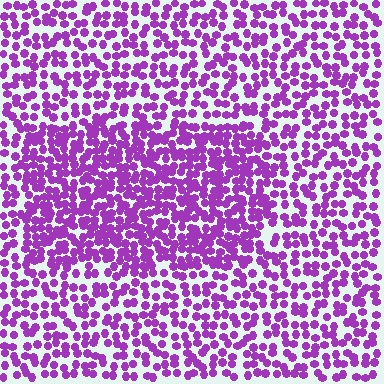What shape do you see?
I see a rectangle.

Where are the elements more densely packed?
The elements are more densely packed inside the rectangle boundary.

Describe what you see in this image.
The image contains small purple elements arranged at two different densities. A rectangle-shaped region is visible where the elements are more densely packed than the surrounding area.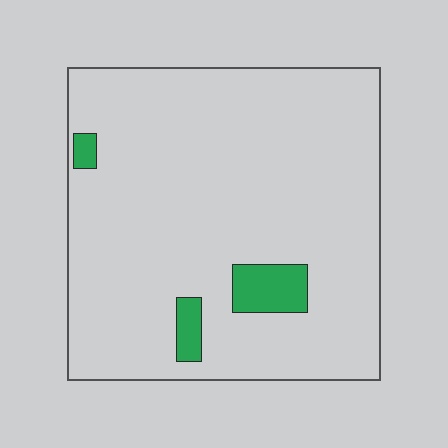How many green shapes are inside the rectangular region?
3.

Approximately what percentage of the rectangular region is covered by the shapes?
Approximately 5%.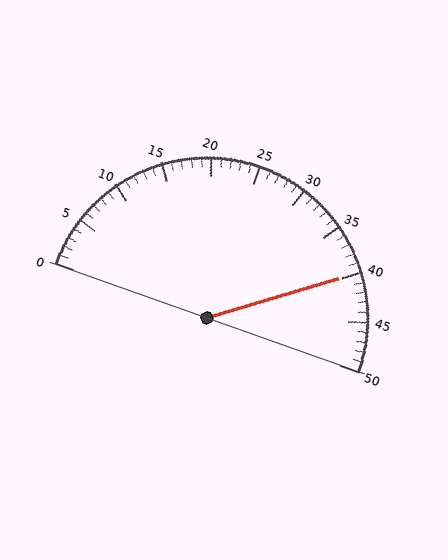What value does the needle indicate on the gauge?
The needle indicates approximately 40.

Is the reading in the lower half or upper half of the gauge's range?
The reading is in the upper half of the range (0 to 50).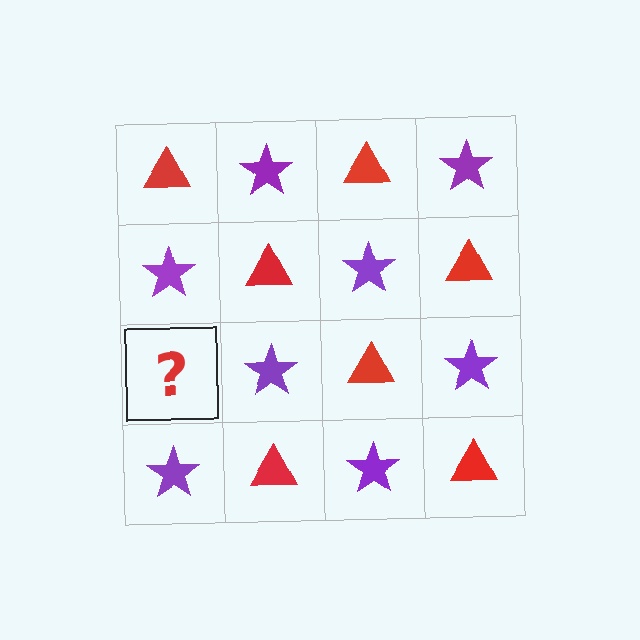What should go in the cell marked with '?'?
The missing cell should contain a red triangle.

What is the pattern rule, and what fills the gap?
The rule is that it alternates red triangle and purple star in a checkerboard pattern. The gap should be filled with a red triangle.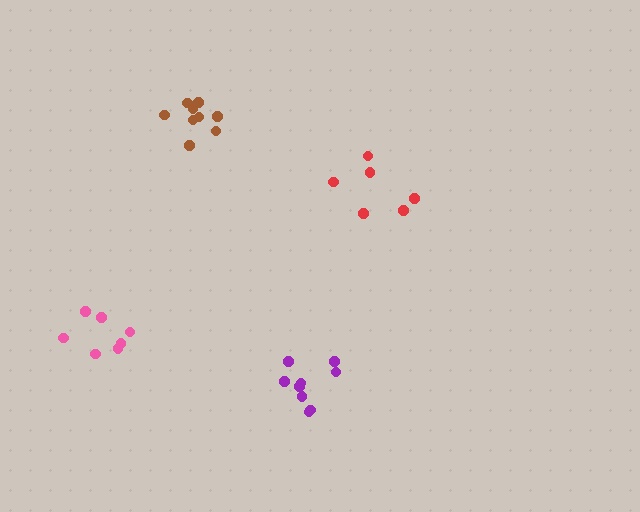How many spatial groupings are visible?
There are 4 spatial groupings.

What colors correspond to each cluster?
The clusters are colored: purple, brown, red, pink.